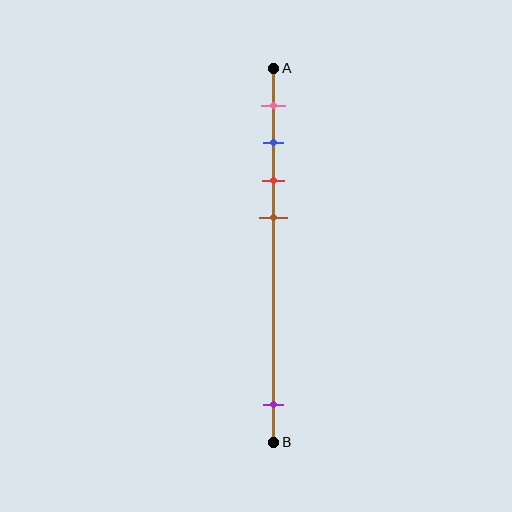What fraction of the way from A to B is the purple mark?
The purple mark is approximately 90% (0.9) of the way from A to B.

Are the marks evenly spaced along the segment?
No, the marks are not evenly spaced.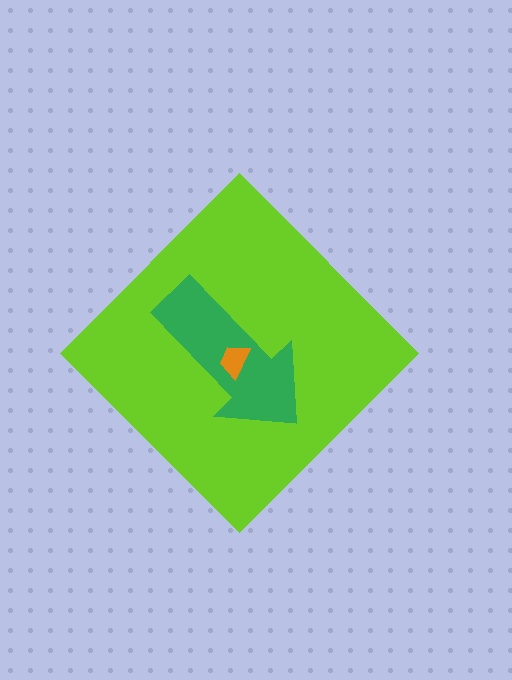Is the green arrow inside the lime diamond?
Yes.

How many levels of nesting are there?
3.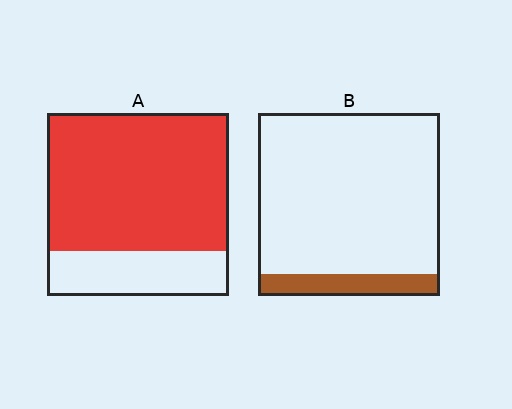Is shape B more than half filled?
No.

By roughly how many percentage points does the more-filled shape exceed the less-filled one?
By roughly 65 percentage points (A over B).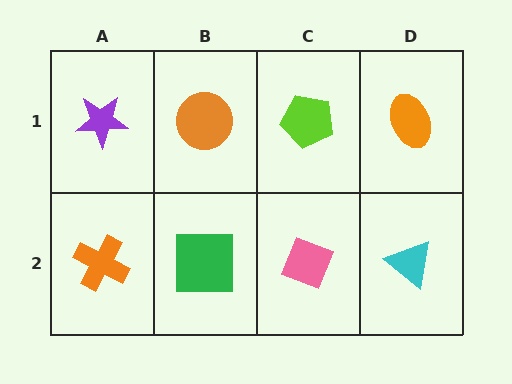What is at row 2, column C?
A pink diamond.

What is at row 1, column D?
An orange ellipse.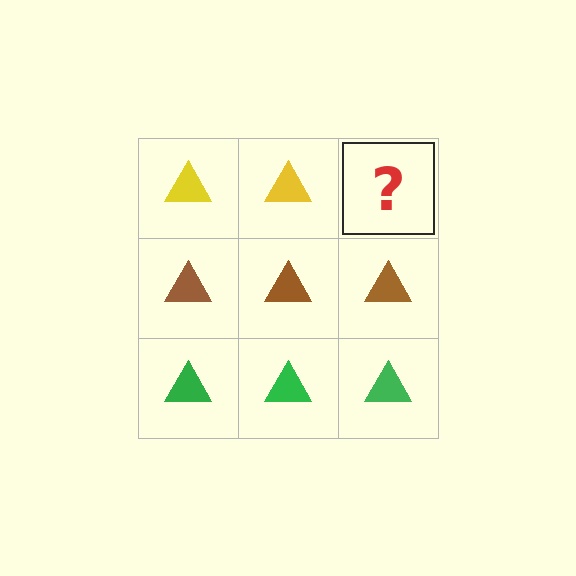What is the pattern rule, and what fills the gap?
The rule is that each row has a consistent color. The gap should be filled with a yellow triangle.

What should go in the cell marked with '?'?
The missing cell should contain a yellow triangle.